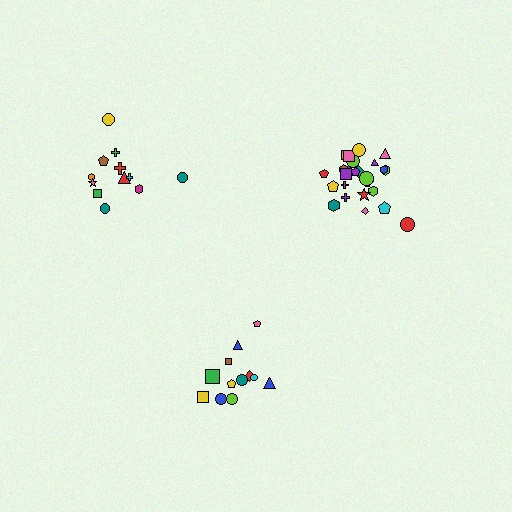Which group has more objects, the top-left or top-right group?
The top-right group.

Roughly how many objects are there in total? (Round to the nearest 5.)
Roughly 50 objects in total.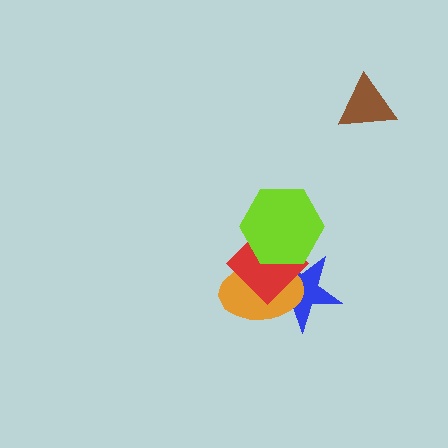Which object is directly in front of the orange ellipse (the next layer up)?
The red diamond is directly in front of the orange ellipse.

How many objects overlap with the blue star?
3 objects overlap with the blue star.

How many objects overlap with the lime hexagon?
3 objects overlap with the lime hexagon.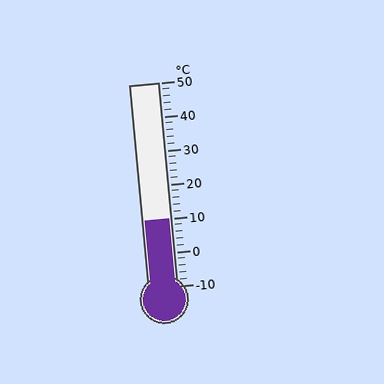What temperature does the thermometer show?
The thermometer shows approximately 10°C.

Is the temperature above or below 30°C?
The temperature is below 30°C.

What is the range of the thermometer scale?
The thermometer scale ranges from -10°C to 50°C.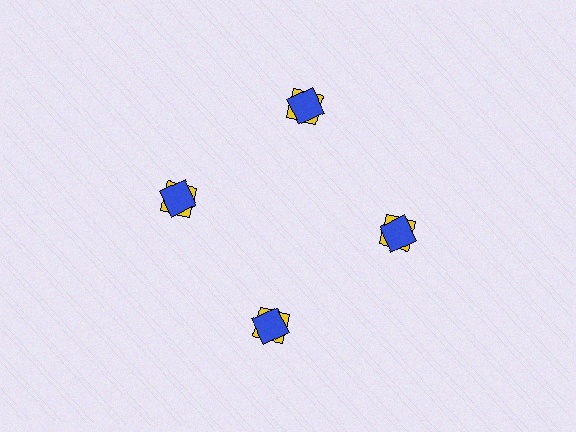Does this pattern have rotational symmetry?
Yes, this pattern has 4-fold rotational symmetry. It looks the same after rotating 90 degrees around the center.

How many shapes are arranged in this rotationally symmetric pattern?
There are 8 shapes, arranged in 4 groups of 2.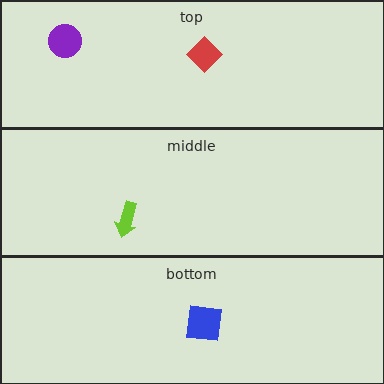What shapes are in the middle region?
The lime arrow.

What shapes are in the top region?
The red diamond, the purple circle.